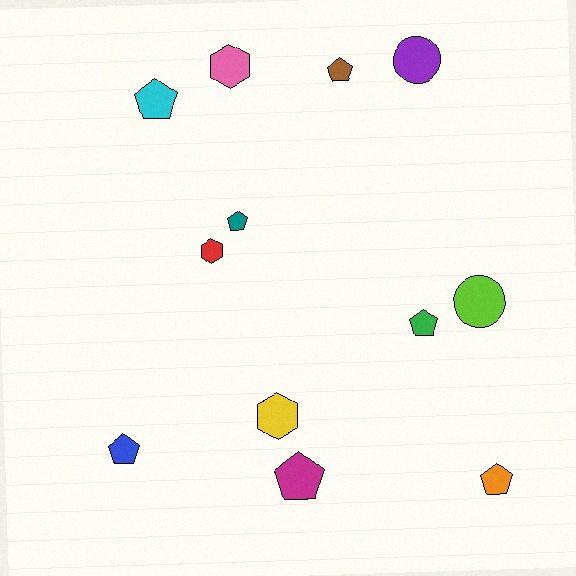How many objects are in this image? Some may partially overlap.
There are 12 objects.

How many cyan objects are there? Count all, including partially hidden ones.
There is 1 cyan object.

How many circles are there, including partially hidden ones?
There are 2 circles.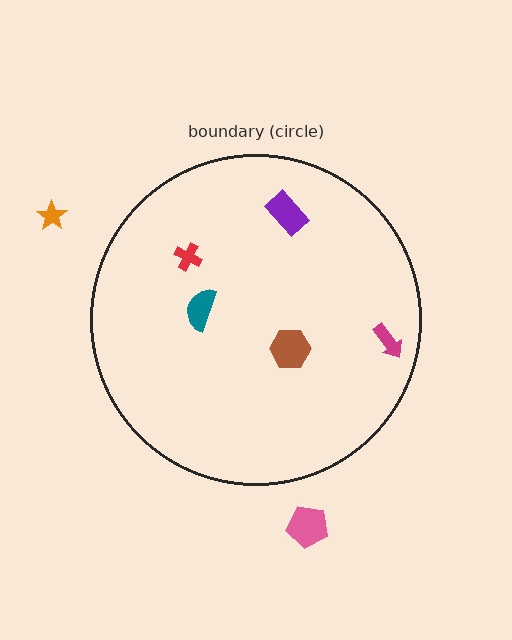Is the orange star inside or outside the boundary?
Outside.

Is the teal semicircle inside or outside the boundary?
Inside.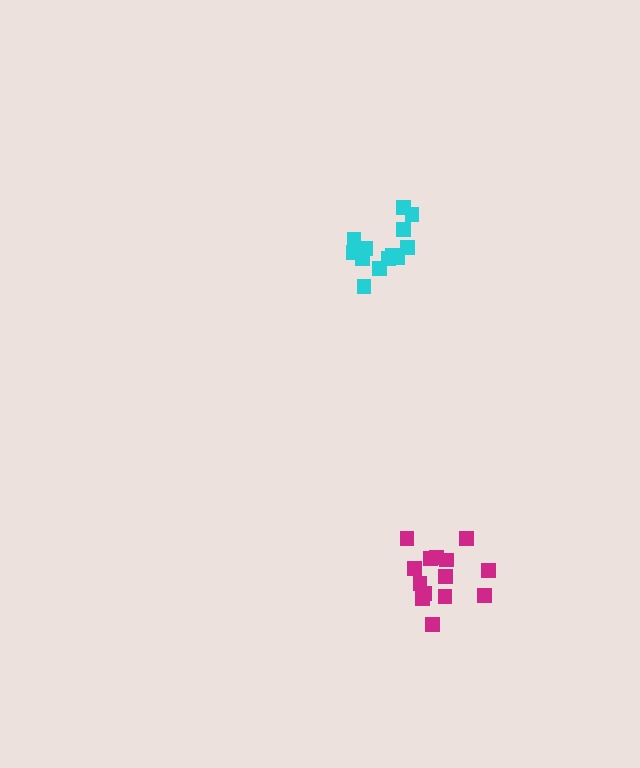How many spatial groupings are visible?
There are 2 spatial groupings.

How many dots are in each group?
Group 1: 13 dots, Group 2: 14 dots (27 total).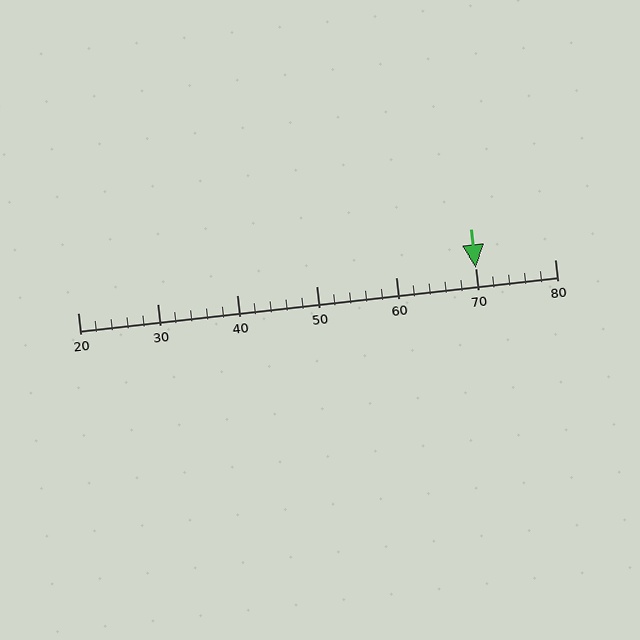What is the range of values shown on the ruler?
The ruler shows values from 20 to 80.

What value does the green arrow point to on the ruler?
The green arrow points to approximately 70.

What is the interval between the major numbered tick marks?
The major tick marks are spaced 10 units apart.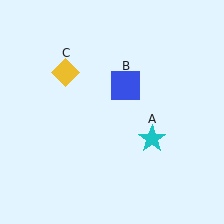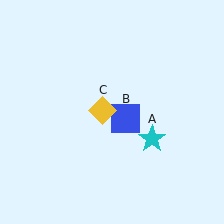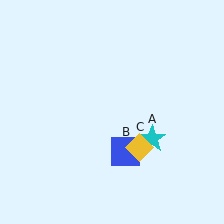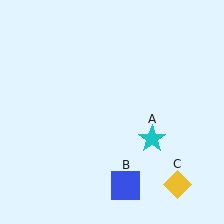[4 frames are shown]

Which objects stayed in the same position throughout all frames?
Cyan star (object A) remained stationary.